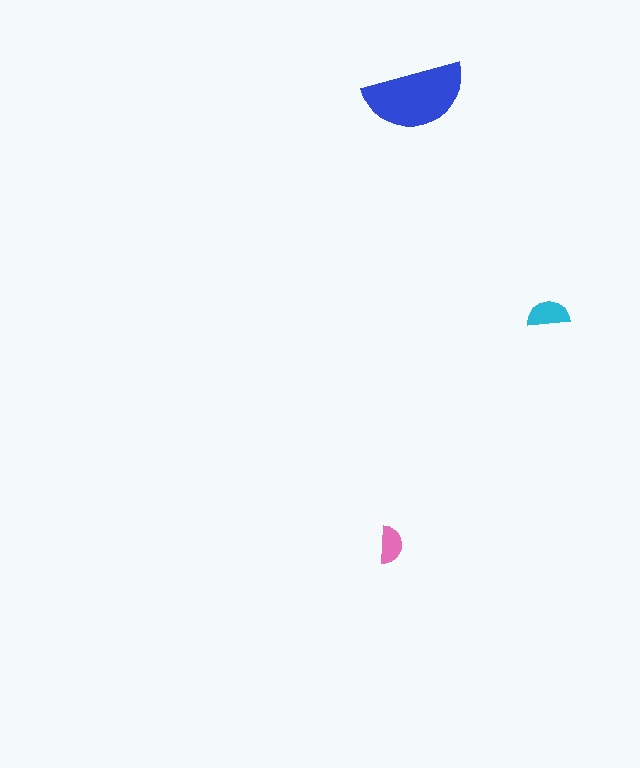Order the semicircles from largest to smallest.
the blue one, the cyan one, the pink one.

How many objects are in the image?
There are 3 objects in the image.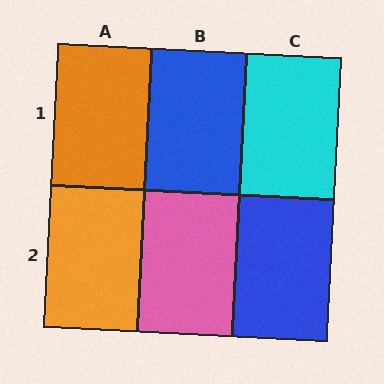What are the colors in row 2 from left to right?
Orange, pink, blue.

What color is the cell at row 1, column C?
Cyan.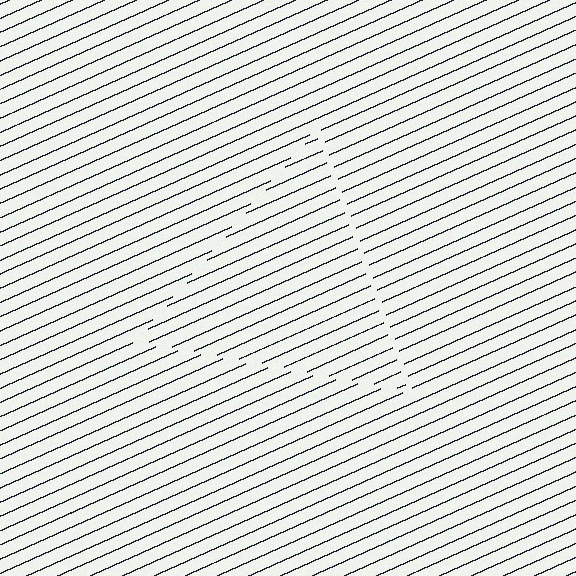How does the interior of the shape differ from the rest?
The interior of the shape contains the same grating, shifted by half a period — the contour is defined by the phase discontinuity where line-ends from the inner and outer gratings abut.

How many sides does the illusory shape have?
3 sides — the line-ends trace a triangle.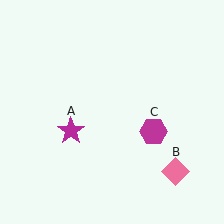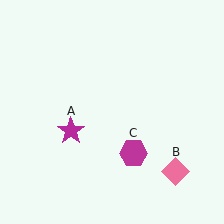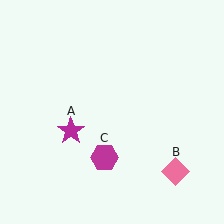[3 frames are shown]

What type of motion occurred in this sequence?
The magenta hexagon (object C) rotated clockwise around the center of the scene.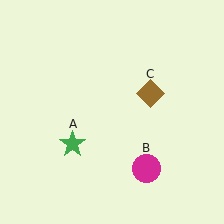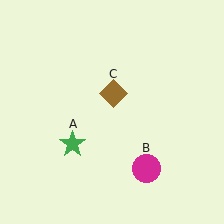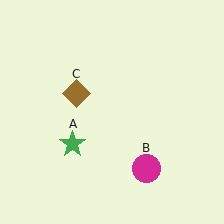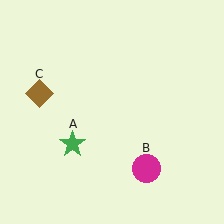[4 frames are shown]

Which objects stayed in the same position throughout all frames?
Green star (object A) and magenta circle (object B) remained stationary.